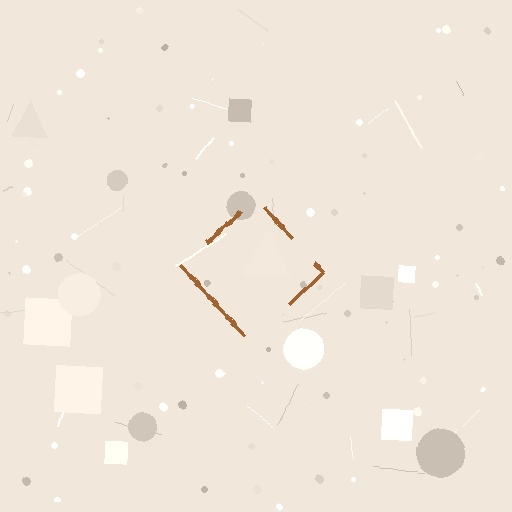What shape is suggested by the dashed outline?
The dashed outline suggests a diamond.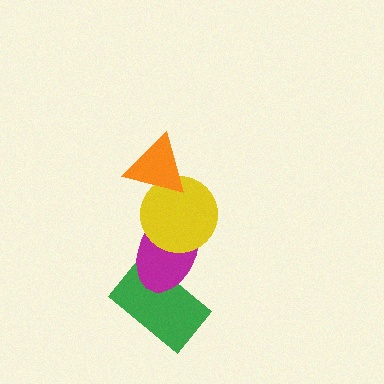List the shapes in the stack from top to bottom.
From top to bottom: the orange triangle, the yellow circle, the magenta ellipse, the green rectangle.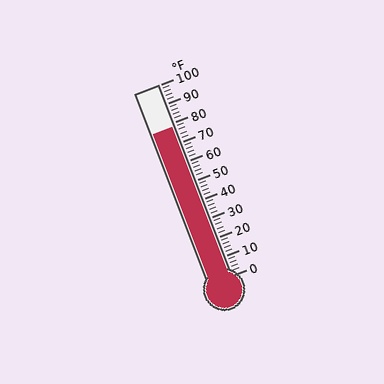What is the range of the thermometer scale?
The thermometer scale ranges from 0°F to 100°F.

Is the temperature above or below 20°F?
The temperature is above 20°F.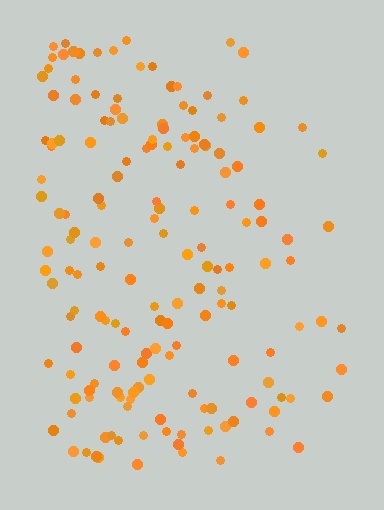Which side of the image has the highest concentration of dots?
The left.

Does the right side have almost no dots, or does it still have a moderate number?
Still a moderate number, just noticeably fewer than the left.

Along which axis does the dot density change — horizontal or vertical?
Horizontal.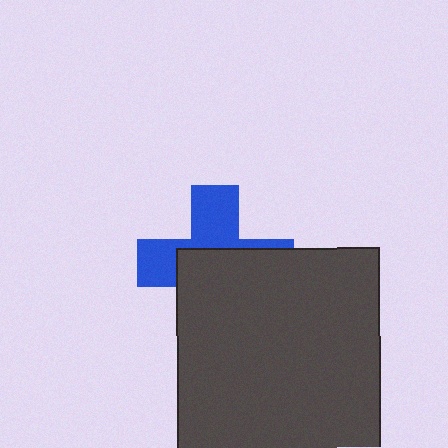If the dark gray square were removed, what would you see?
You would see the complete blue cross.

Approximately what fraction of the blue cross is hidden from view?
Roughly 58% of the blue cross is hidden behind the dark gray square.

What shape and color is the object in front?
The object in front is a dark gray square.